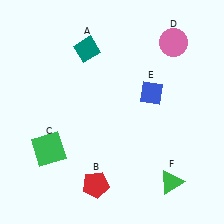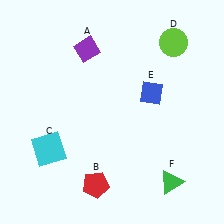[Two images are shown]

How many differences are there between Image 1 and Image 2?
There are 3 differences between the two images.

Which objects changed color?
A changed from teal to purple. C changed from green to cyan. D changed from pink to lime.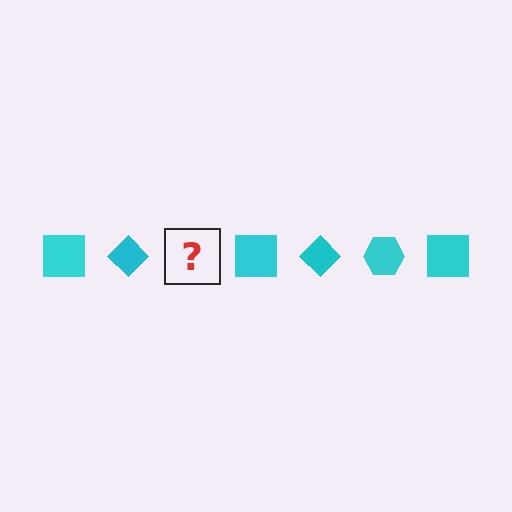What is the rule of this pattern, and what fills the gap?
The rule is that the pattern cycles through square, diamond, hexagon shapes in cyan. The gap should be filled with a cyan hexagon.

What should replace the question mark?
The question mark should be replaced with a cyan hexagon.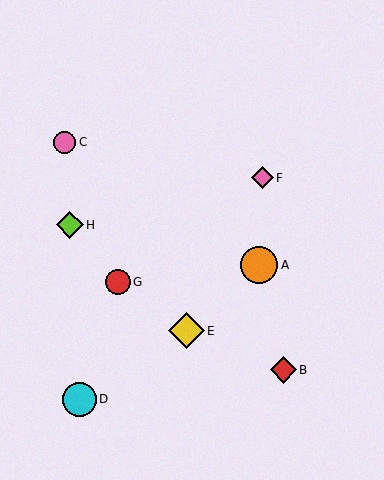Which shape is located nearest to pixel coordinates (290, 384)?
The red diamond (labeled B) at (283, 370) is nearest to that location.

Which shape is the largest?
The orange circle (labeled A) is the largest.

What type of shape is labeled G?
Shape G is a red circle.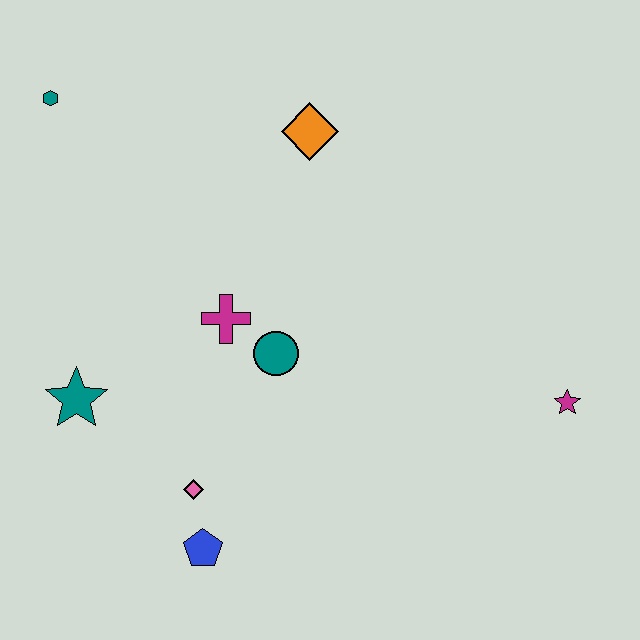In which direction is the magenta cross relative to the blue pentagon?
The magenta cross is above the blue pentagon.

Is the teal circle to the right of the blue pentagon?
Yes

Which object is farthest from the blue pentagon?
The teal hexagon is farthest from the blue pentagon.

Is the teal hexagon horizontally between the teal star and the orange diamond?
No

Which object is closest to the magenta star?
The teal circle is closest to the magenta star.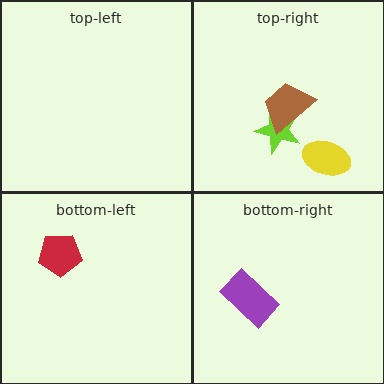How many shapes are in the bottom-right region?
1.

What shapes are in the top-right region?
The lime star, the yellow ellipse, the brown trapezoid.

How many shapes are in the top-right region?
3.